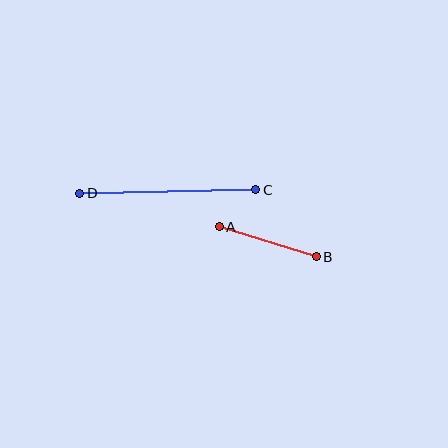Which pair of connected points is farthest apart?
Points C and D are farthest apart.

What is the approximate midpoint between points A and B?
The midpoint is at approximately (268, 242) pixels.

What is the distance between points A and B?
The distance is approximately 101 pixels.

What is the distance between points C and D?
The distance is approximately 176 pixels.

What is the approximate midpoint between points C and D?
The midpoint is at approximately (168, 192) pixels.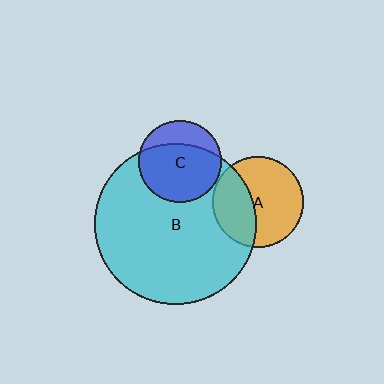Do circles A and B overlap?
Yes.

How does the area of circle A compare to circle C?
Approximately 1.2 times.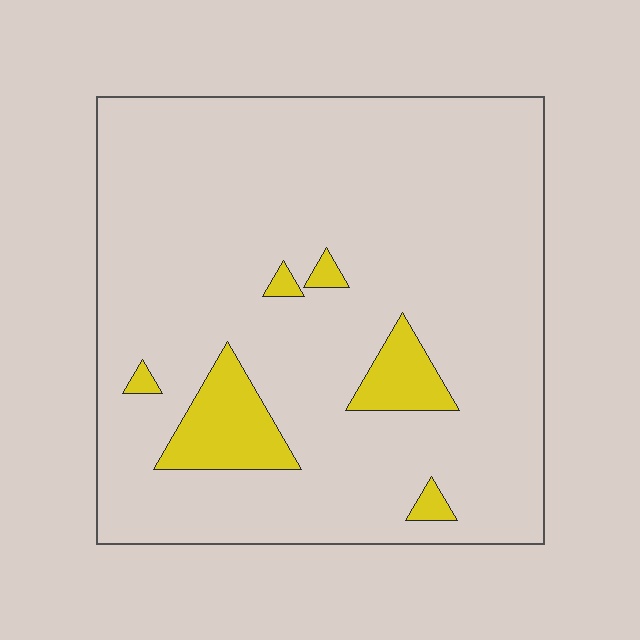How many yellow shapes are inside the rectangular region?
6.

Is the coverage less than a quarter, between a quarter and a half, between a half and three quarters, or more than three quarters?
Less than a quarter.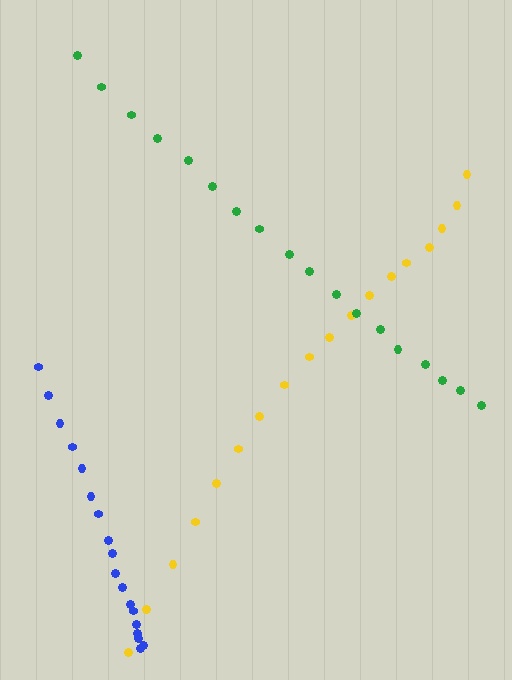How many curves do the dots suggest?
There are 3 distinct paths.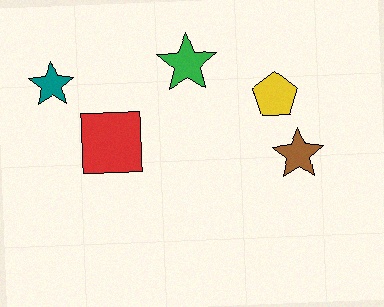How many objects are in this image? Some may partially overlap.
There are 5 objects.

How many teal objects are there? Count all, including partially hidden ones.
There is 1 teal object.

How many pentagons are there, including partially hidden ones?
There is 1 pentagon.